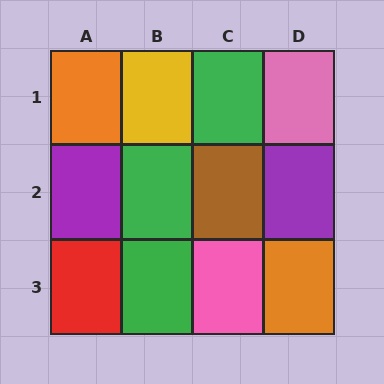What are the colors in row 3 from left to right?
Red, green, pink, orange.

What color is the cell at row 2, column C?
Brown.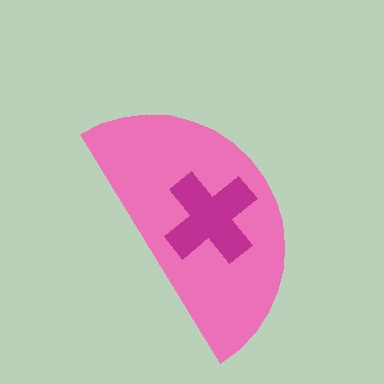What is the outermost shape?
The pink semicircle.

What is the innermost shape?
The magenta cross.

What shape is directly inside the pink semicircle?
The magenta cross.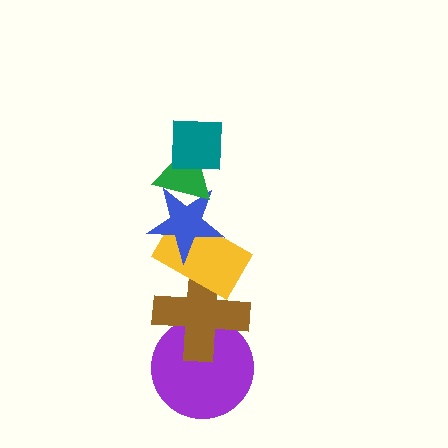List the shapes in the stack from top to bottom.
From top to bottom: the teal square, the green triangle, the blue star, the yellow rectangle, the brown cross, the purple circle.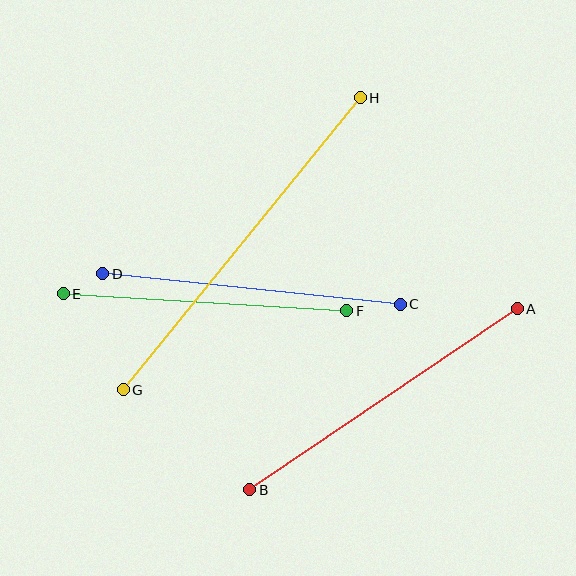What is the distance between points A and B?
The distance is approximately 323 pixels.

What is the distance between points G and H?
The distance is approximately 376 pixels.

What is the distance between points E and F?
The distance is approximately 284 pixels.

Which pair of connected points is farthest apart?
Points G and H are farthest apart.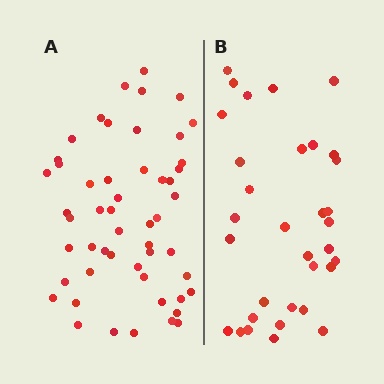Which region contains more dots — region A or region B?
Region A (the left region) has more dots.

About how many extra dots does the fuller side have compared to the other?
Region A has approximately 20 more dots than region B.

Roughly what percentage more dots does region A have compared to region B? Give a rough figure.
About 60% more.